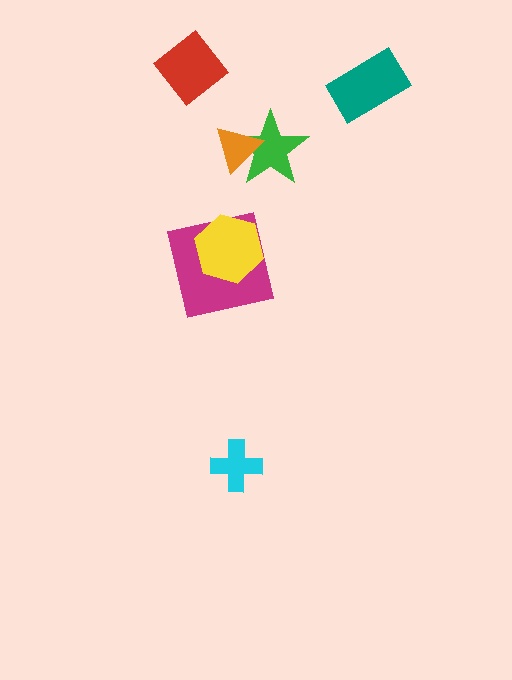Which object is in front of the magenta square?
The yellow hexagon is in front of the magenta square.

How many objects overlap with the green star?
1 object overlaps with the green star.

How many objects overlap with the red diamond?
0 objects overlap with the red diamond.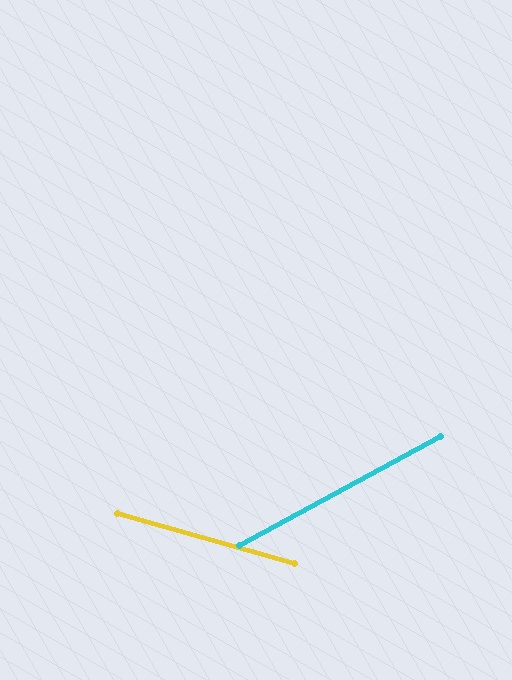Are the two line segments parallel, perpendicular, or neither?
Neither parallel nor perpendicular — they differ by about 44°.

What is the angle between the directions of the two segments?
Approximately 44 degrees.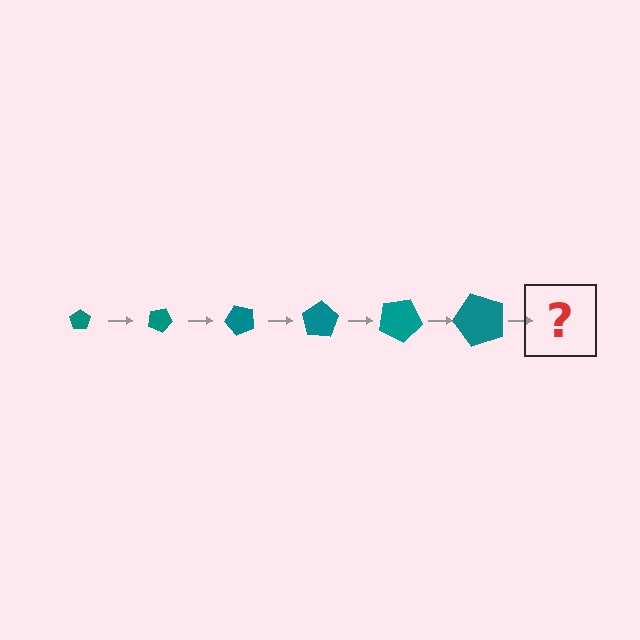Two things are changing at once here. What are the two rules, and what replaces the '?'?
The two rules are that the pentagon grows larger each step and it rotates 25 degrees each step. The '?' should be a pentagon, larger than the previous one and rotated 150 degrees from the start.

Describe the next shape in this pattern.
It should be a pentagon, larger than the previous one and rotated 150 degrees from the start.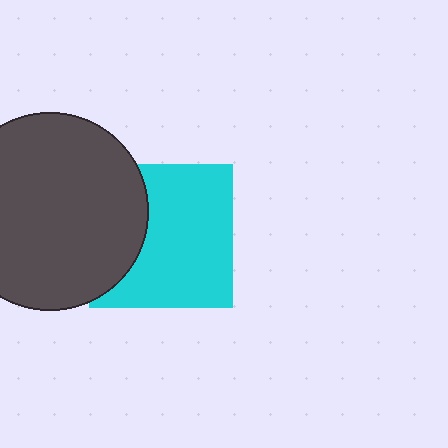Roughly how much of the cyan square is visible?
Most of it is visible (roughly 68%).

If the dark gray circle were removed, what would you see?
You would see the complete cyan square.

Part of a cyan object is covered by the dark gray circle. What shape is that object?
It is a square.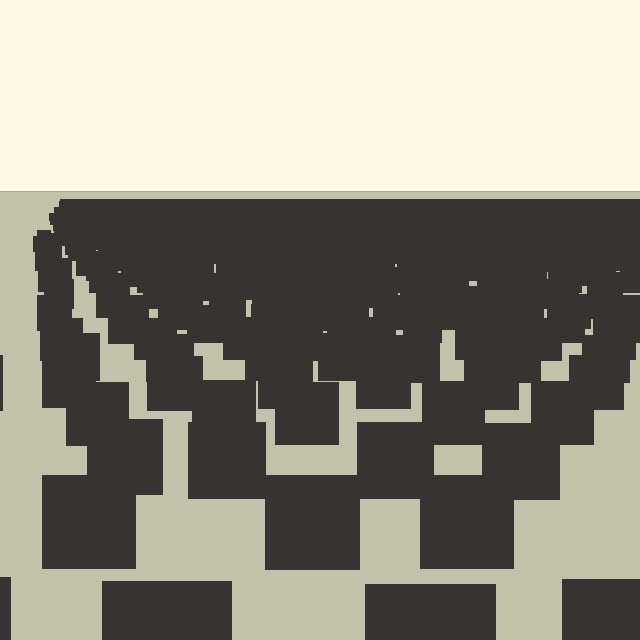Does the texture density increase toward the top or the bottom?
Density increases toward the top.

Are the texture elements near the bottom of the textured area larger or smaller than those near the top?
Larger. Near the bottom, elements are closer to the viewer and appear at a bigger on-screen size.